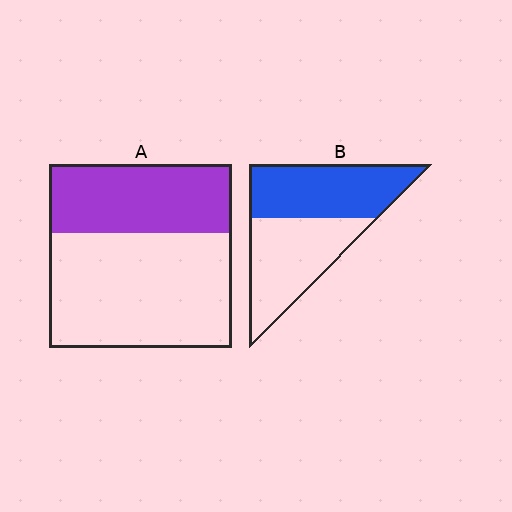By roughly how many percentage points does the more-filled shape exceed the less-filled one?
By roughly 10 percentage points (B over A).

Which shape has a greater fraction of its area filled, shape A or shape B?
Shape B.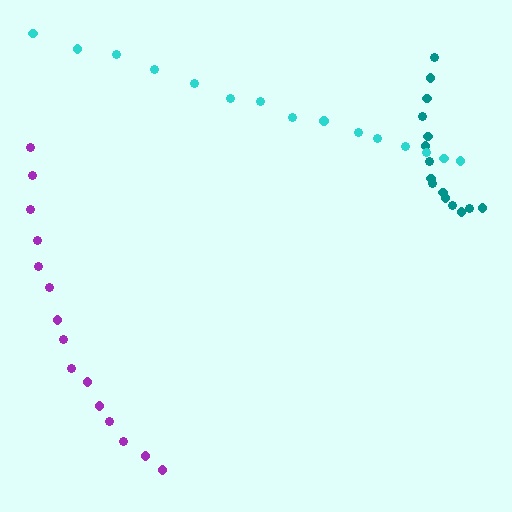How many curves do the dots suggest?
There are 3 distinct paths.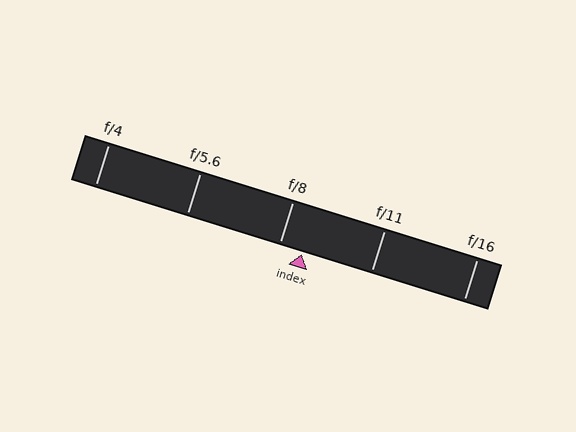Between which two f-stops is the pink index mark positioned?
The index mark is between f/8 and f/11.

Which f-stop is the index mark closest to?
The index mark is closest to f/8.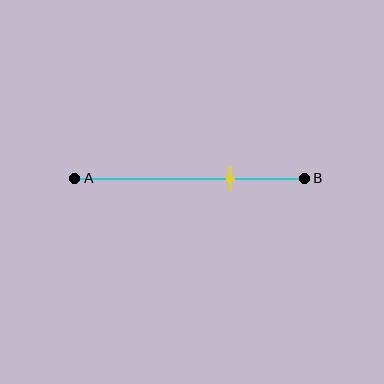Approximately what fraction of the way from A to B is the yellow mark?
The yellow mark is approximately 70% of the way from A to B.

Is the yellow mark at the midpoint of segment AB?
No, the mark is at about 70% from A, not at the 50% midpoint.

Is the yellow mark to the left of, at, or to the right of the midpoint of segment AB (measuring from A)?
The yellow mark is to the right of the midpoint of segment AB.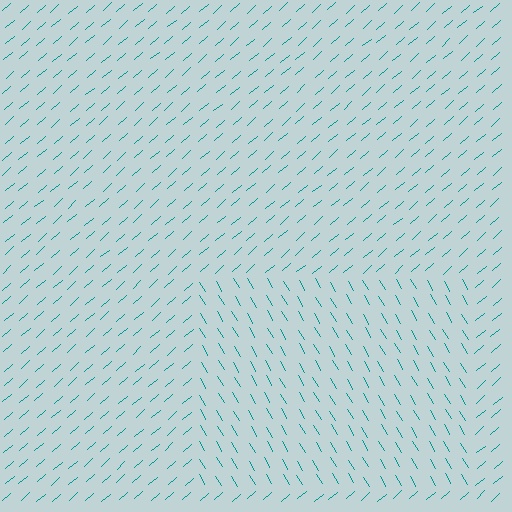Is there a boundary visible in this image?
Yes, there is a texture boundary formed by a change in line orientation.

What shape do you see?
I see a rectangle.